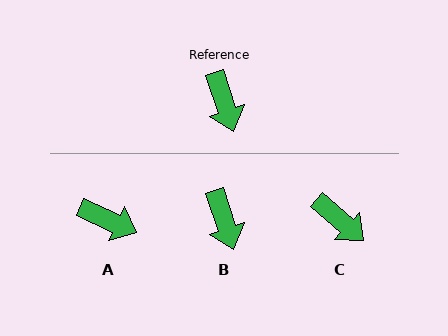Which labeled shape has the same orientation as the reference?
B.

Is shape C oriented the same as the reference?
No, it is off by about 30 degrees.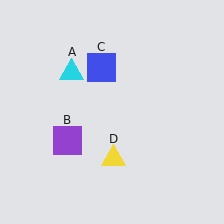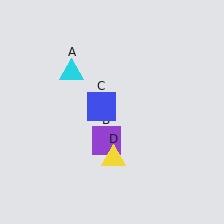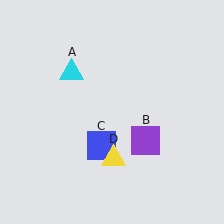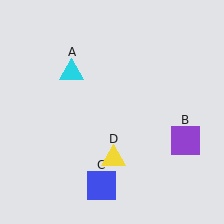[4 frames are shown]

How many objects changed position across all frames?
2 objects changed position: purple square (object B), blue square (object C).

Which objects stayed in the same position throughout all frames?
Cyan triangle (object A) and yellow triangle (object D) remained stationary.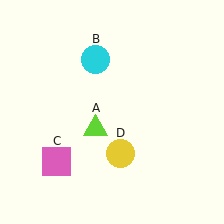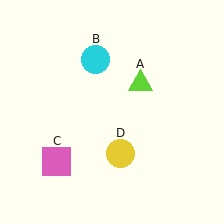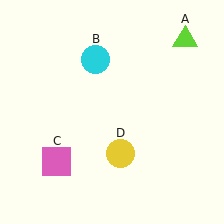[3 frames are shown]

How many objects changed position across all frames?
1 object changed position: lime triangle (object A).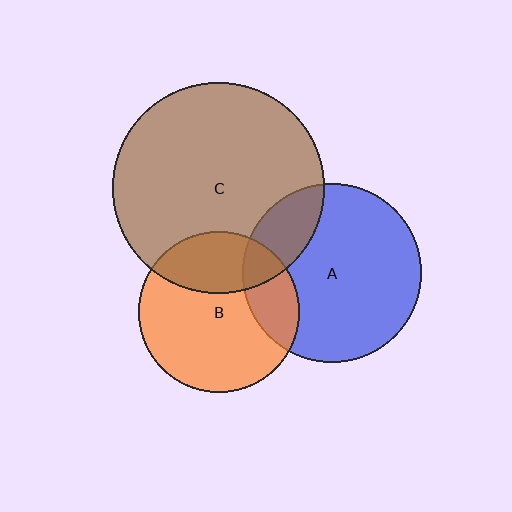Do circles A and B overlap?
Yes.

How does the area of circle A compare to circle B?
Approximately 1.2 times.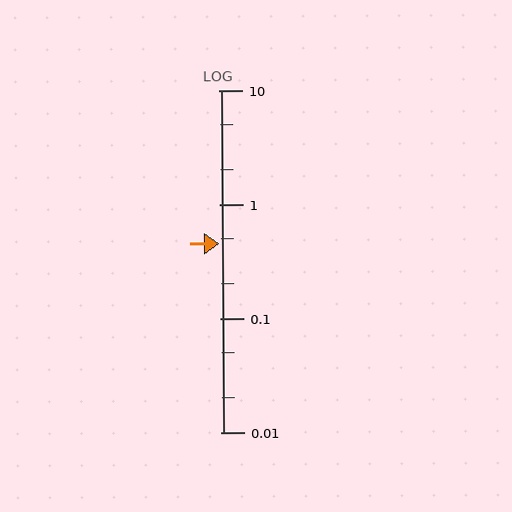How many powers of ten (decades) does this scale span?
The scale spans 3 decades, from 0.01 to 10.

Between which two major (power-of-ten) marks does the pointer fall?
The pointer is between 0.1 and 1.